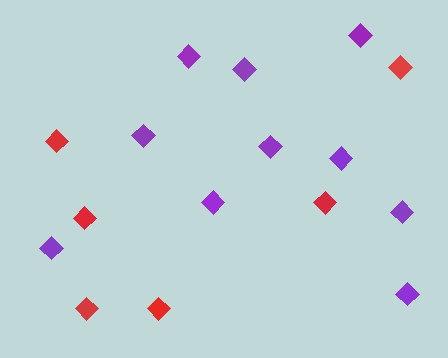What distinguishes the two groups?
There are 2 groups: one group of red diamonds (6) and one group of purple diamonds (10).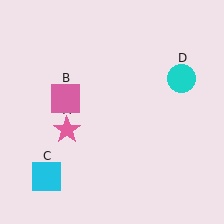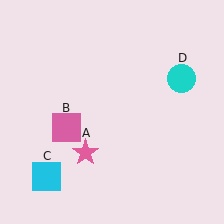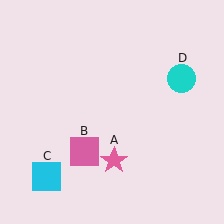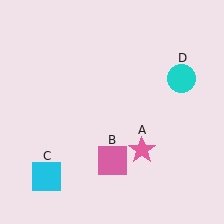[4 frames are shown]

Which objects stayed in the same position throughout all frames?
Cyan square (object C) and cyan circle (object D) remained stationary.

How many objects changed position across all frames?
2 objects changed position: pink star (object A), pink square (object B).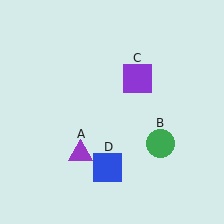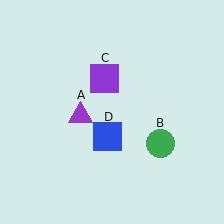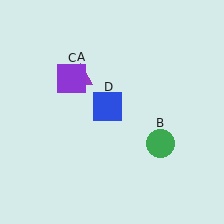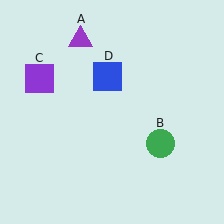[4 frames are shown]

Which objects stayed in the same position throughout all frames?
Green circle (object B) remained stationary.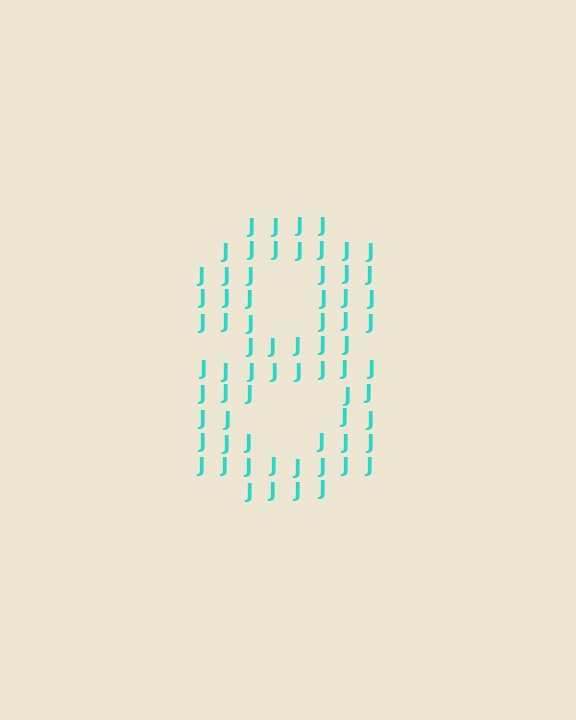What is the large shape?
The large shape is the digit 8.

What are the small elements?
The small elements are letter J's.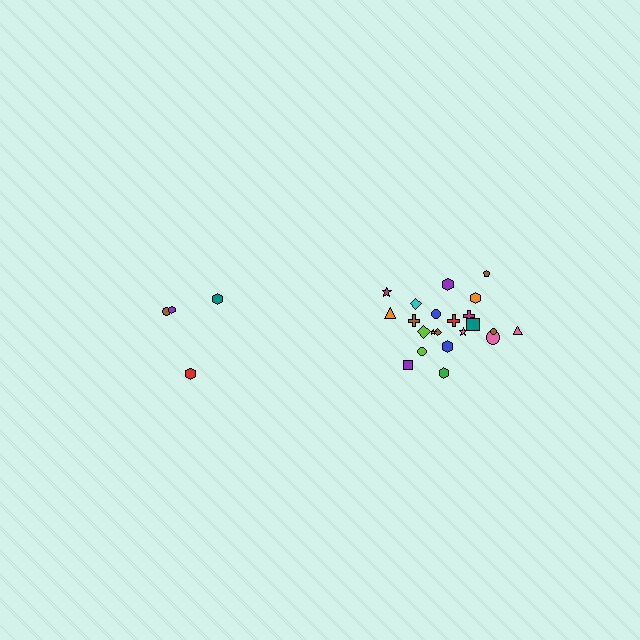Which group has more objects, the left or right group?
The right group.